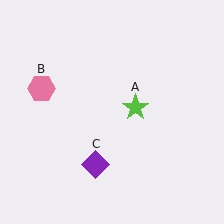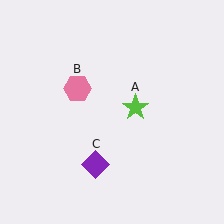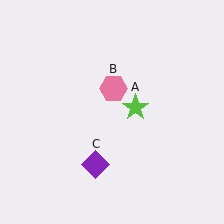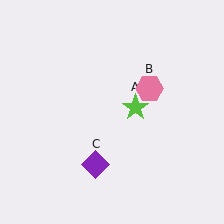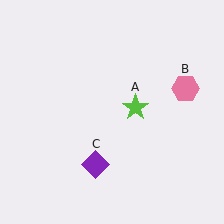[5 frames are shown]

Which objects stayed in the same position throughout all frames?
Lime star (object A) and purple diamond (object C) remained stationary.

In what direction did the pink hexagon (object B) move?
The pink hexagon (object B) moved right.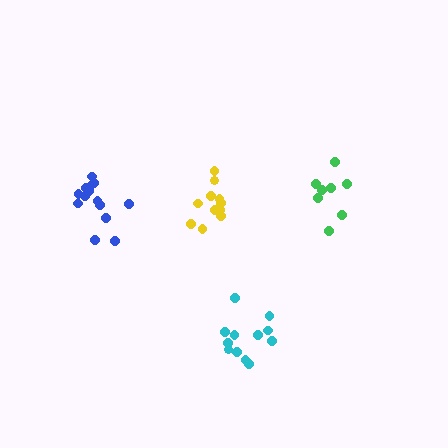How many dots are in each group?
Group 1: 11 dots, Group 2: 8 dots, Group 3: 14 dots, Group 4: 12 dots (45 total).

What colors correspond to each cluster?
The clusters are colored: yellow, green, blue, cyan.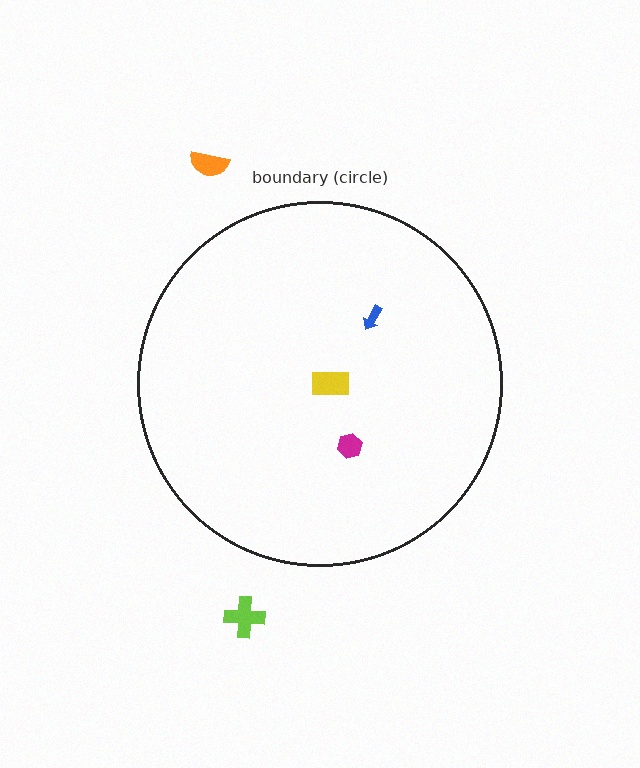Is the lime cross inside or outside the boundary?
Outside.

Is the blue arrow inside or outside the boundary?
Inside.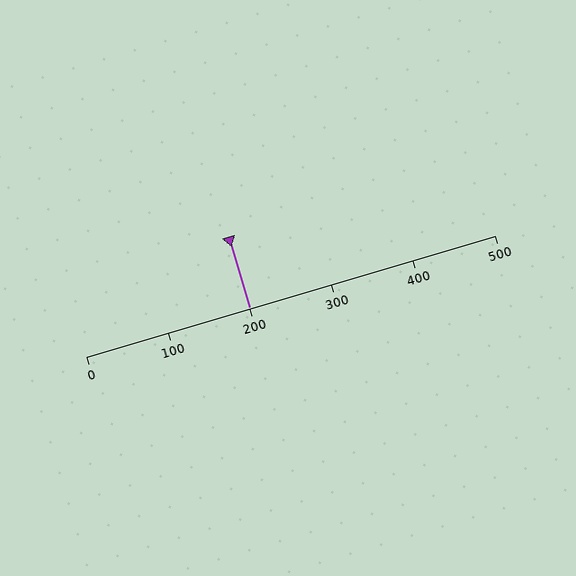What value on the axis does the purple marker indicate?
The marker indicates approximately 200.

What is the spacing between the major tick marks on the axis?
The major ticks are spaced 100 apart.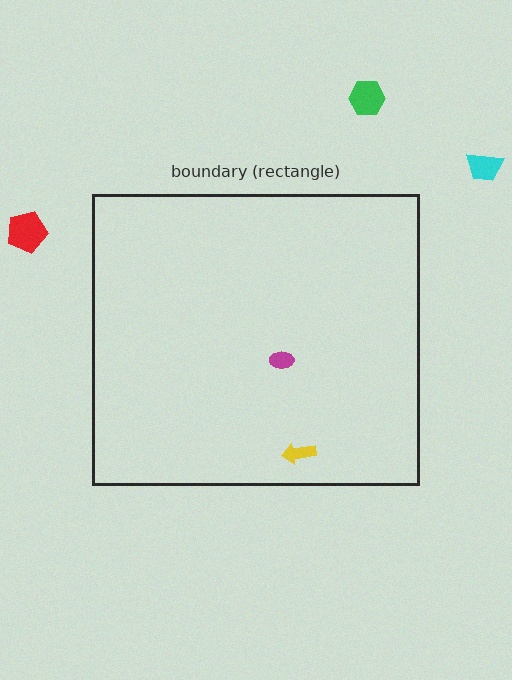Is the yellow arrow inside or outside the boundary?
Inside.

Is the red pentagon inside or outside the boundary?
Outside.